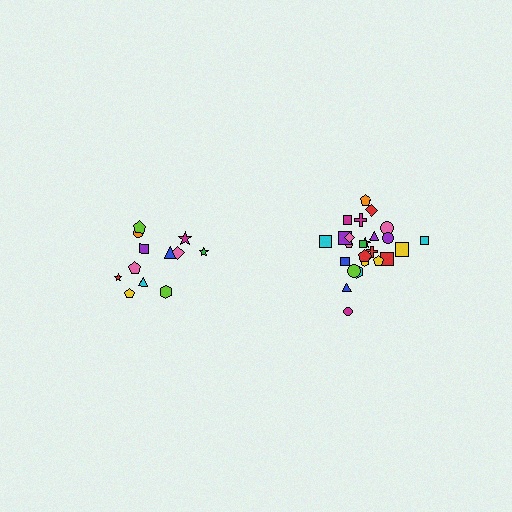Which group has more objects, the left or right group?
The right group.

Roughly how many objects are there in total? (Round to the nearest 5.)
Roughly 35 objects in total.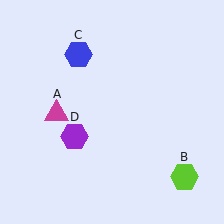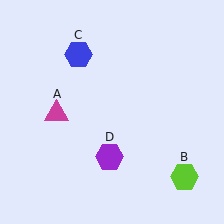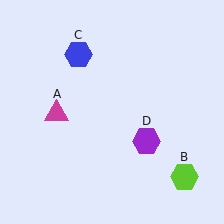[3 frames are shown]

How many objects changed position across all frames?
1 object changed position: purple hexagon (object D).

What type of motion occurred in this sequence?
The purple hexagon (object D) rotated counterclockwise around the center of the scene.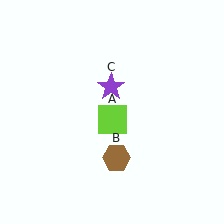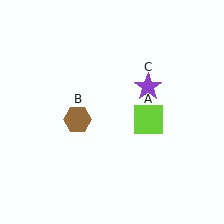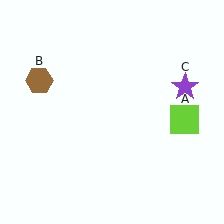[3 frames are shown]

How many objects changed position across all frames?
3 objects changed position: lime square (object A), brown hexagon (object B), purple star (object C).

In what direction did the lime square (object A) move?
The lime square (object A) moved right.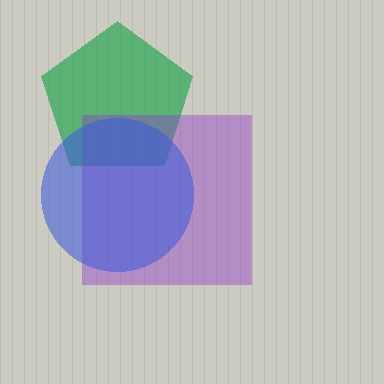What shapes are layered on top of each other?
The layered shapes are: a green pentagon, a purple square, a blue circle.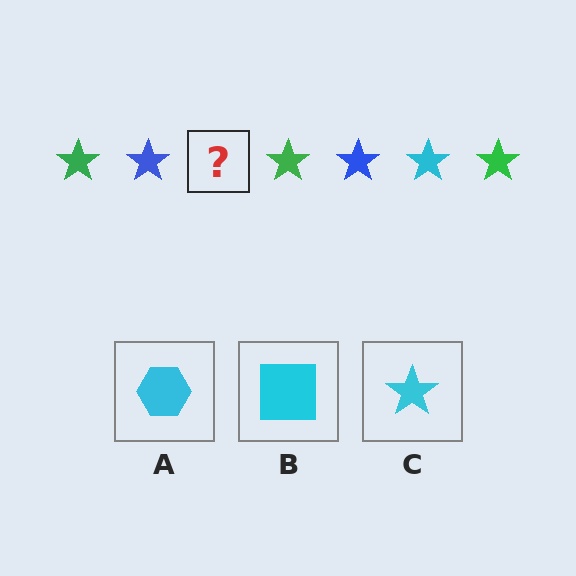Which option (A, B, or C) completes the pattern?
C.